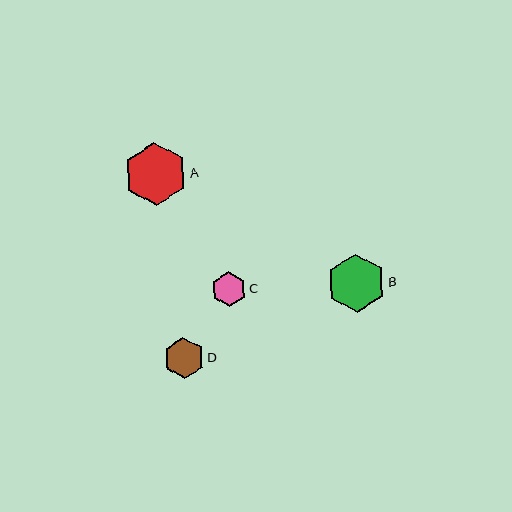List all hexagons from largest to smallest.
From largest to smallest: A, B, D, C.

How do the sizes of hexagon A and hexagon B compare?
Hexagon A and hexagon B are approximately the same size.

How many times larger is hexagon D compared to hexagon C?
Hexagon D is approximately 1.1 times the size of hexagon C.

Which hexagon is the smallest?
Hexagon C is the smallest with a size of approximately 35 pixels.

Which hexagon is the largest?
Hexagon A is the largest with a size of approximately 63 pixels.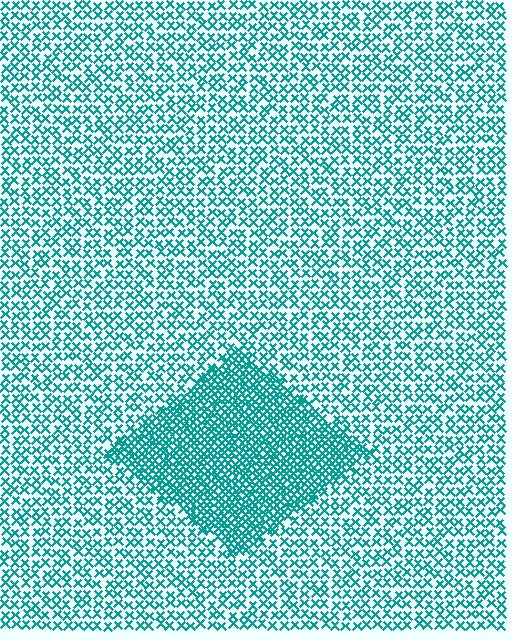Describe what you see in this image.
The image contains small teal elements arranged at two different densities. A diamond-shaped region is visible where the elements are more densely packed than the surrounding area.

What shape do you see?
I see a diamond.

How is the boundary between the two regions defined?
The boundary is defined by a change in element density (approximately 2.2x ratio). All elements are the same color, size, and shape.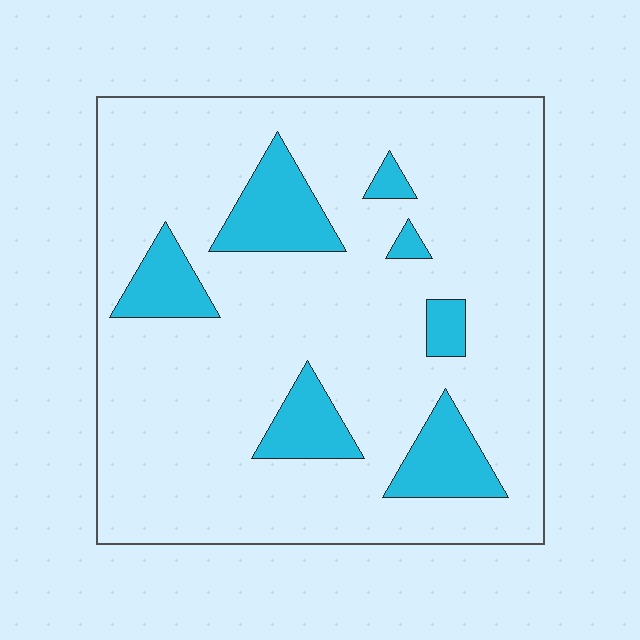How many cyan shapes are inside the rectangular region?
7.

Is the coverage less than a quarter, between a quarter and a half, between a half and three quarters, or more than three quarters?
Less than a quarter.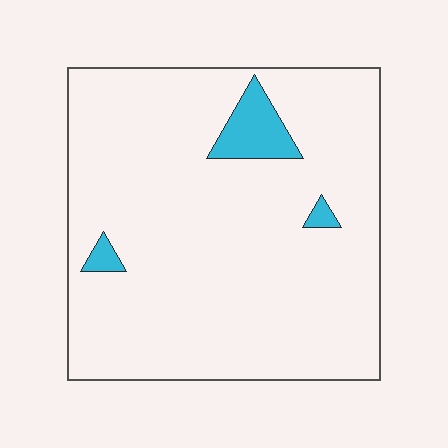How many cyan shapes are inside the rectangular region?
3.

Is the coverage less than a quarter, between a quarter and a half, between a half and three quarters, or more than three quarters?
Less than a quarter.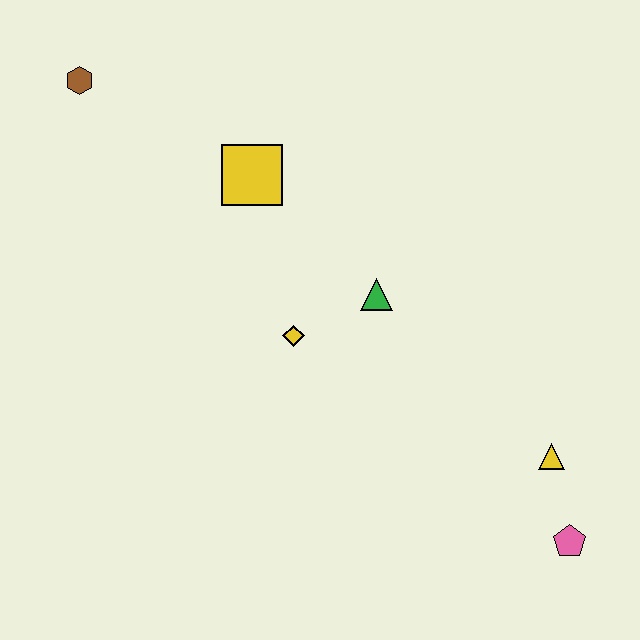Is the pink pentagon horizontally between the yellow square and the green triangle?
No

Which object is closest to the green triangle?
The yellow diamond is closest to the green triangle.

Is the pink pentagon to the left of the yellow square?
No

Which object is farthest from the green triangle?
The brown hexagon is farthest from the green triangle.